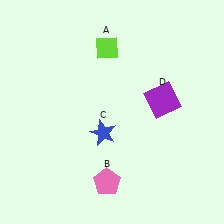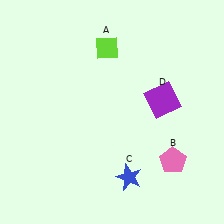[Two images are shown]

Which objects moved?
The objects that moved are: the pink pentagon (B), the blue star (C).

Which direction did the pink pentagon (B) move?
The pink pentagon (B) moved right.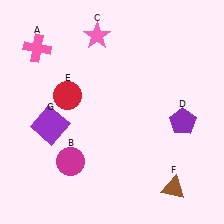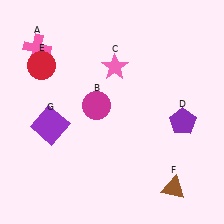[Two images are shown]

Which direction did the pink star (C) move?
The pink star (C) moved down.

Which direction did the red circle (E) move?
The red circle (E) moved up.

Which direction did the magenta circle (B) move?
The magenta circle (B) moved up.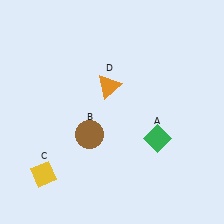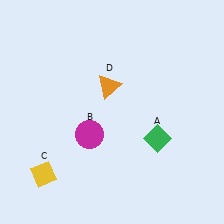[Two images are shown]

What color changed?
The circle (B) changed from brown in Image 1 to magenta in Image 2.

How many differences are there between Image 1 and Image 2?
There is 1 difference between the two images.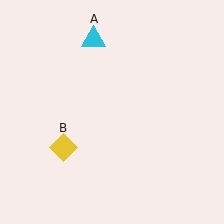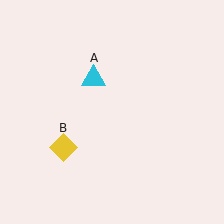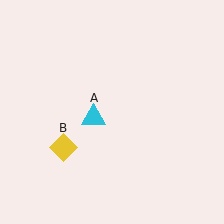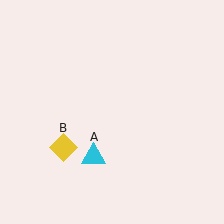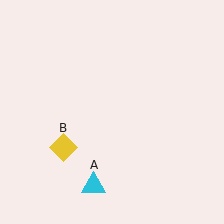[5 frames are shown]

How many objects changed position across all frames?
1 object changed position: cyan triangle (object A).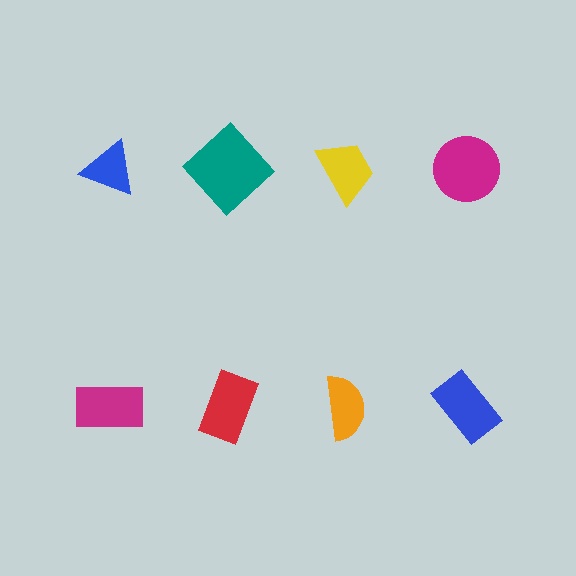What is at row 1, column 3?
A yellow trapezoid.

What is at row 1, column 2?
A teal diamond.